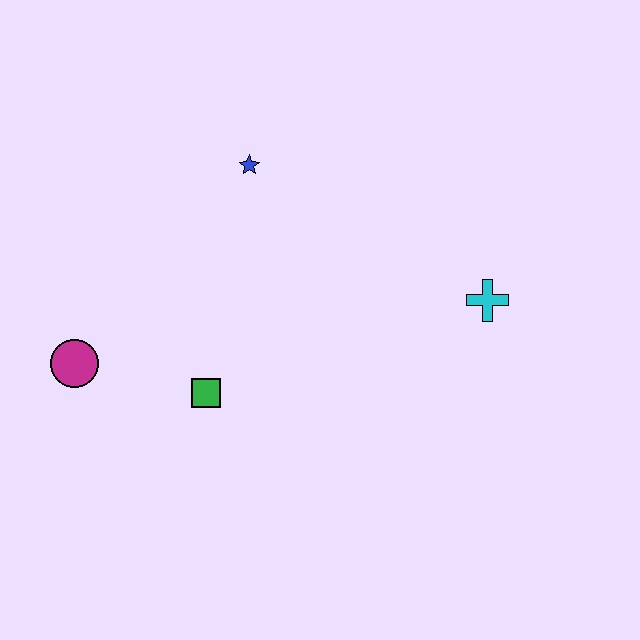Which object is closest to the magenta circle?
The green square is closest to the magenta circle.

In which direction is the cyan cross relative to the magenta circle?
The cyan cross is to the right of the magenta circle.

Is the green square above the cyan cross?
No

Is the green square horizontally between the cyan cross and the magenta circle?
Yes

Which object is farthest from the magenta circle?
The cyan cross is farthest from the magenta circle.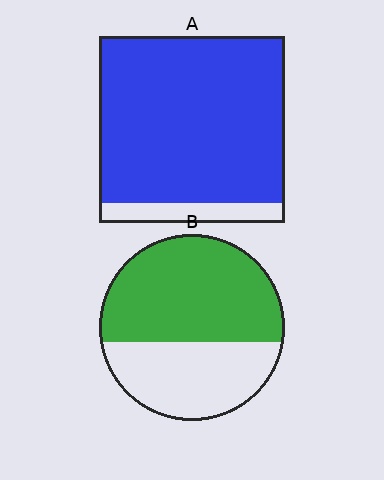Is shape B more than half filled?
Yes.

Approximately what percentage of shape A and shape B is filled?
A is approximately 90% and B is approximately 60%.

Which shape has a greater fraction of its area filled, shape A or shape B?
Shape A.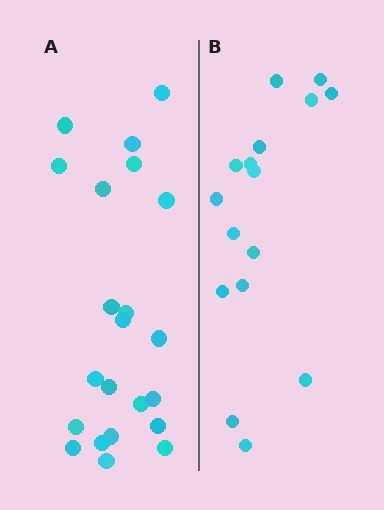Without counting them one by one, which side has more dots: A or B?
Region A (the left region) has more dots.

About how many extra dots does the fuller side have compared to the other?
Region A has about 6 more dots than region B.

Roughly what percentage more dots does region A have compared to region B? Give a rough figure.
About 40% more.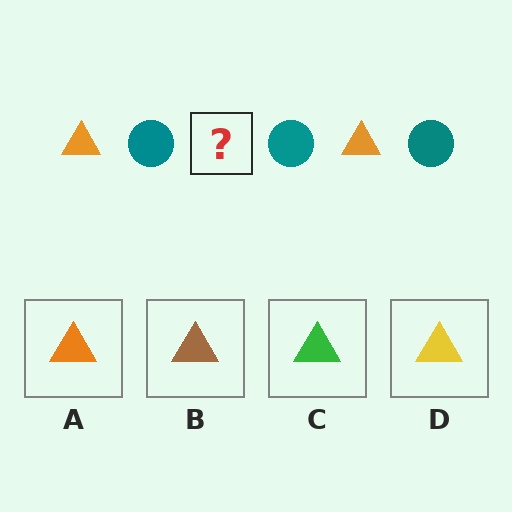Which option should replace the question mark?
Option A.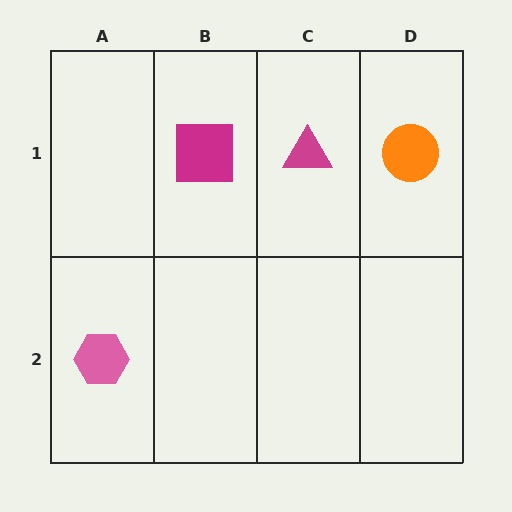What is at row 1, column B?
A magenta square.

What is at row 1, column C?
A magenta triangle.